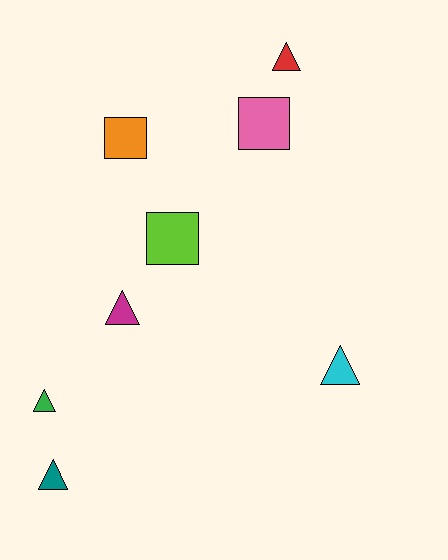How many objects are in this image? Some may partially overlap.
There are 8 objects.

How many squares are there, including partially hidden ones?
There are 3 squares.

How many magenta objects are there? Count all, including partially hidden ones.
There is 1 magenta object.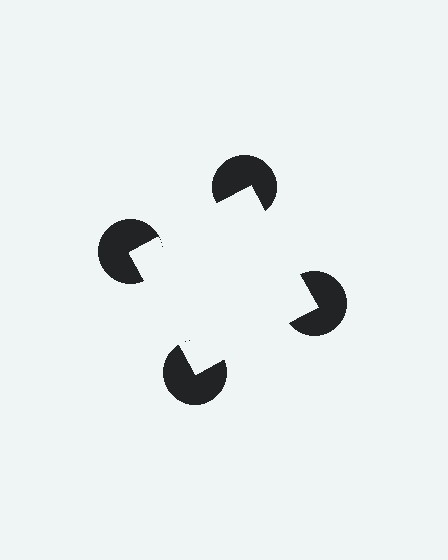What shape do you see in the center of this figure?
An illusory square — its edges are inferred from the aligned wedge cuts in the pac-man discs, not physically drawn.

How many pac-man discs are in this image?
There are 4 — one at each vertex of the illusory square.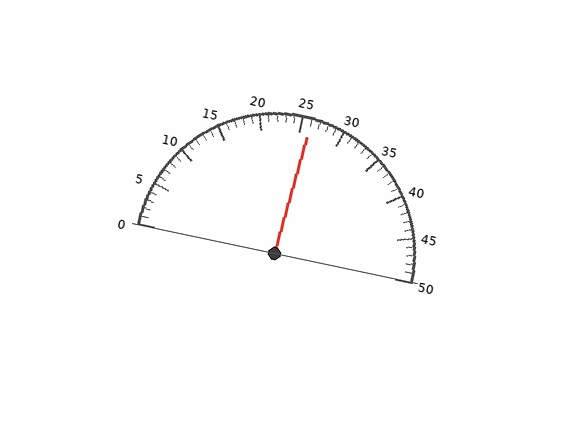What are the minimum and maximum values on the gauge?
The gauge ranges from 0 to 50.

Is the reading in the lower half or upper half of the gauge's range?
The reading is in the upper half of the range (0 to 50).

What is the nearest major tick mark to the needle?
The nearest major tick mark is 25.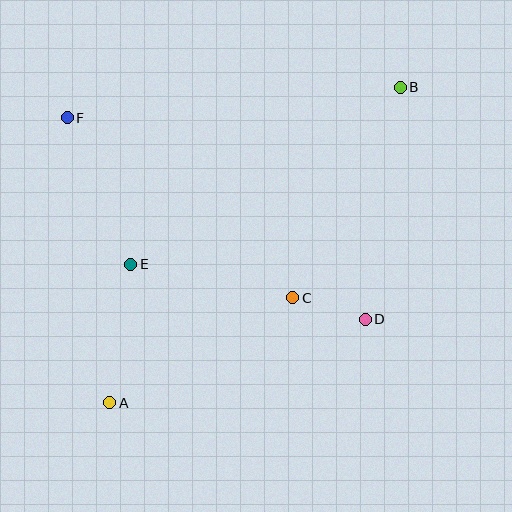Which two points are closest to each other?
Points C and D are closest to each other.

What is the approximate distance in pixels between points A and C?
The distance between A and C is approximately 211 pixels.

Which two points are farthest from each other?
Points A and B are farthest from each other.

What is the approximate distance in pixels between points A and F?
The distance between A and F is approximately 288 pixels.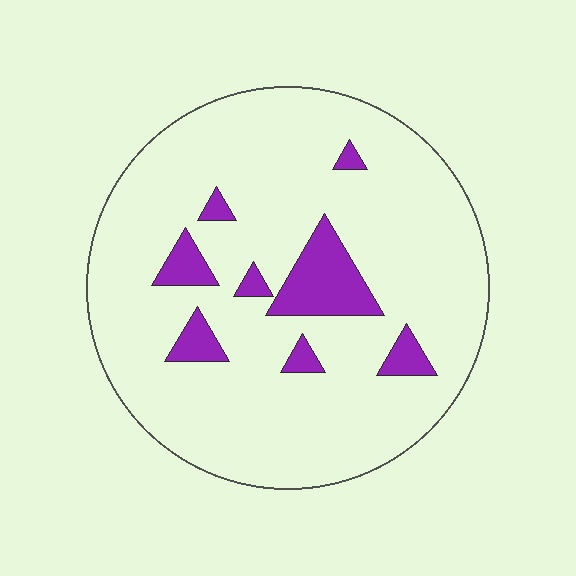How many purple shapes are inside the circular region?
8.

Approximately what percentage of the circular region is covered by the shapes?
Approximately 10%.